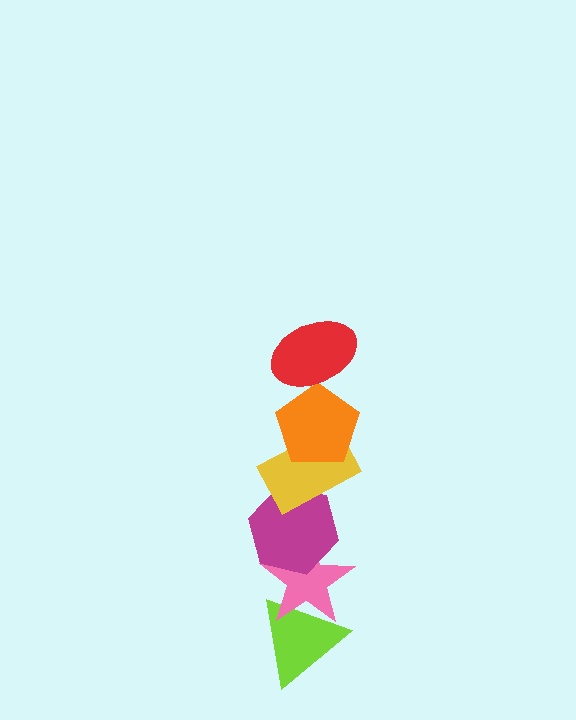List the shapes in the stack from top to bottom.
From top to bottom: the red ellipse, the orange pentagon, the yellow rectangle, the magenta hexagon, the pink star, the lime triangle.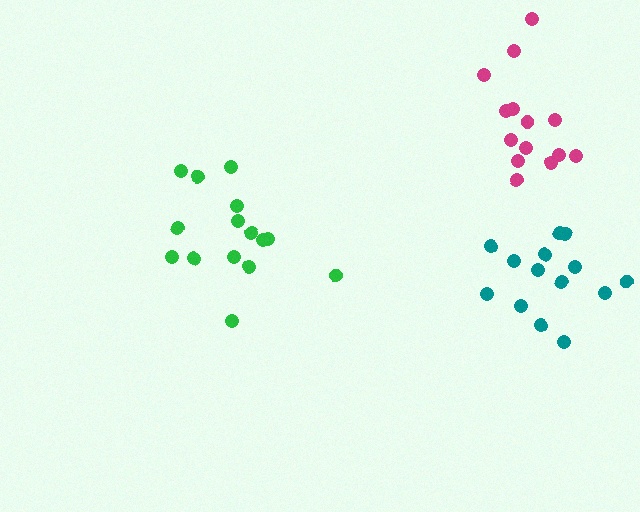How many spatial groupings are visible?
There are 3 spatial groupings.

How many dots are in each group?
Group 1: 14 dots, Group 2: 14 dots, Group 3: 15 dots (43 total).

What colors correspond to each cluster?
The clusters are colored: magenta, teal, green.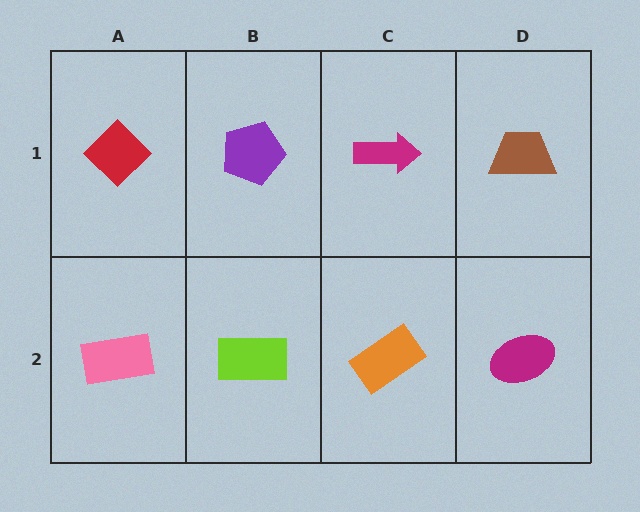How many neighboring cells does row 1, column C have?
3.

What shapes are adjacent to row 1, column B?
A lime rectangle (row 2, column B), a red diamond (row 1, column A), a magenta arrow (row 1, column C).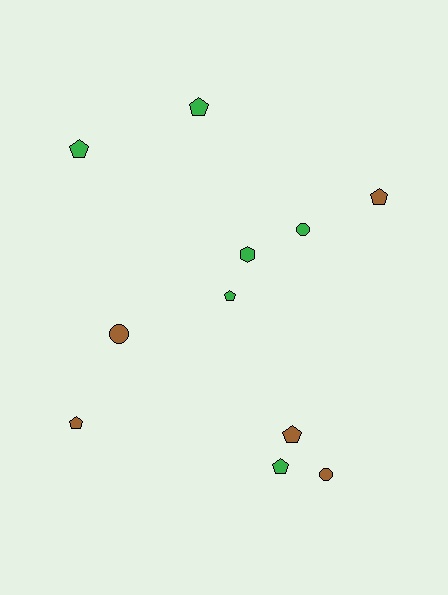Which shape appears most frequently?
Pentagon, with 7 objects.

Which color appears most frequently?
Green, with 6 objects.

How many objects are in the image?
There are 11 objects.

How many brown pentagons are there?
There are 3 brown pentagons.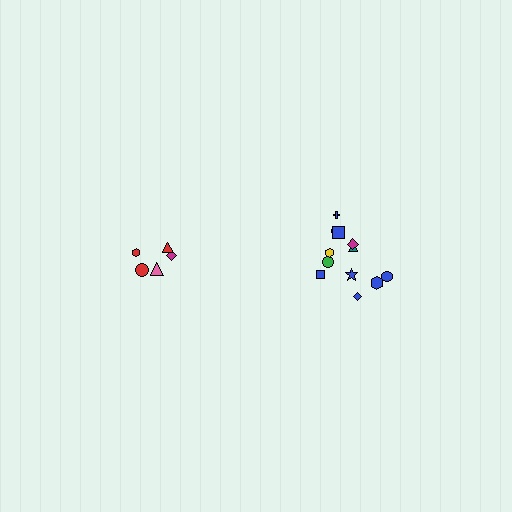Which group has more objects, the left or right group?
The right group.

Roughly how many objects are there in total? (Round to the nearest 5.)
Roughly 15 objects in total.